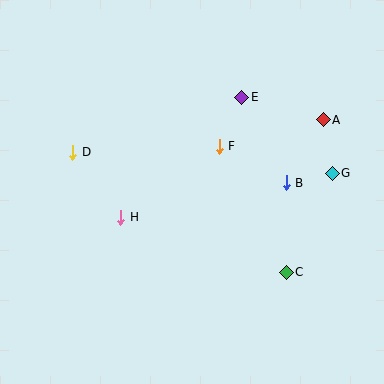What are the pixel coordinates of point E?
Point E is at (242, 97).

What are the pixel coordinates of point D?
Point D is at (73, 152).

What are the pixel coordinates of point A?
Point A is at (323, 120).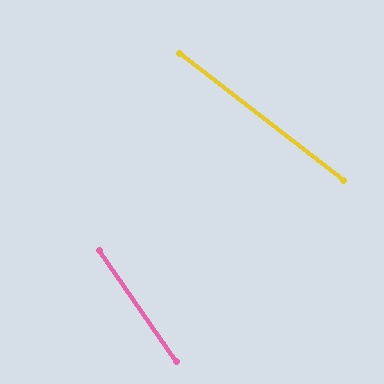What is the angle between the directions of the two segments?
Approximately 17 degrees.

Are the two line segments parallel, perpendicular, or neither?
Neither parallel nor perpendicular — they differ by about 17°.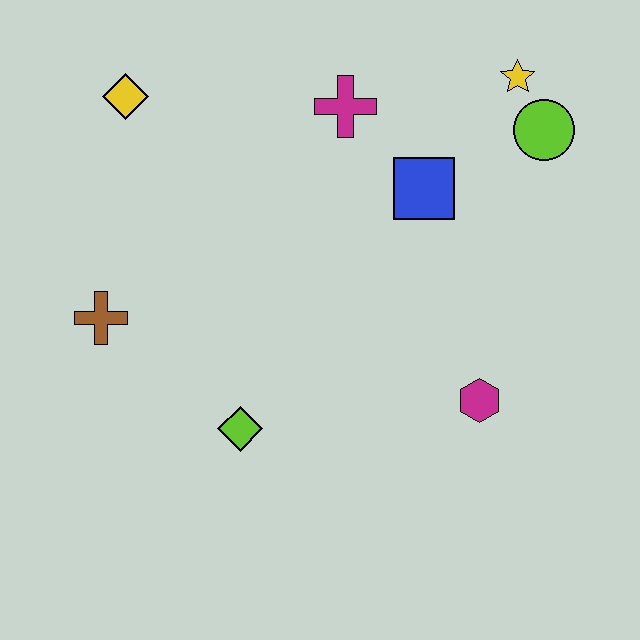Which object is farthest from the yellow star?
The brown cross is farthest from the yellow star.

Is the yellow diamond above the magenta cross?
Yes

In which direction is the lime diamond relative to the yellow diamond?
The lime diamond is below the yellow diamond.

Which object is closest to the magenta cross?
The blue square is closest to the magenta cross.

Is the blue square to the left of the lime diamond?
No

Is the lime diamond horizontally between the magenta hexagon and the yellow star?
No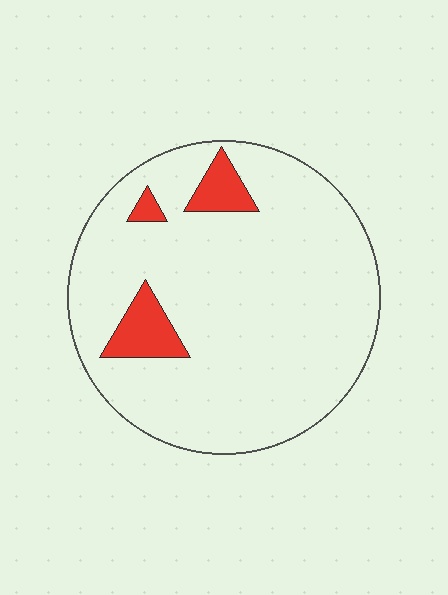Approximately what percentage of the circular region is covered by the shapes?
Approximately 10%.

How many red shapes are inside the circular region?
3.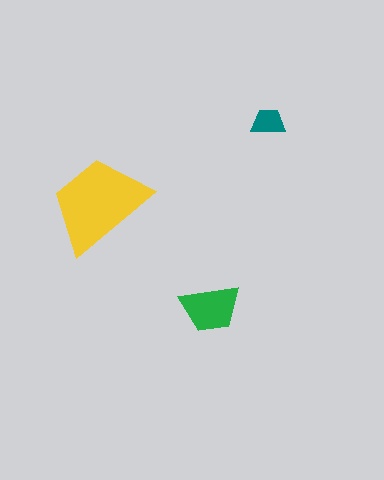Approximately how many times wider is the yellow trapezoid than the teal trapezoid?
About 3 times wider.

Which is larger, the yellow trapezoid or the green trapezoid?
The yellow one.